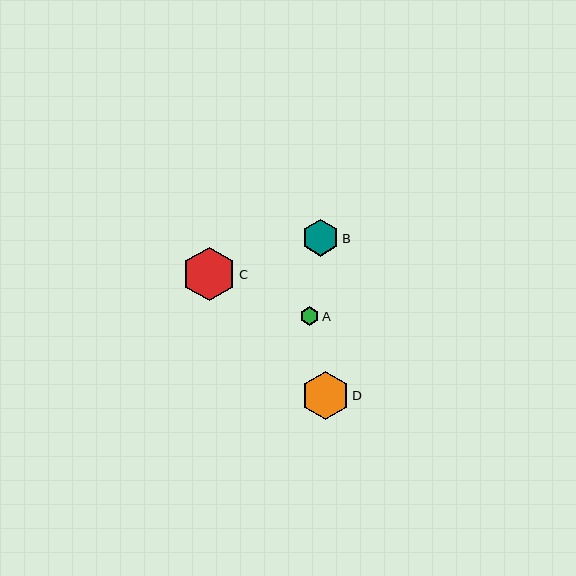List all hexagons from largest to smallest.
From largest to smallest: C, D, B, A.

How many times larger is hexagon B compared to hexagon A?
Hexagon B is approximately 2.0 times the size of hexagon A.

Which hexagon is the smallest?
Hexagon A is the smallest with a size of approximately 18 pixels.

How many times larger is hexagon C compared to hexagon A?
Hexagon C is approximately 2.9 times the size of hexagon A.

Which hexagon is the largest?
Hexagon C is the largest with a size of approximately 54 pixels.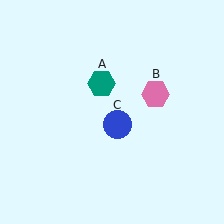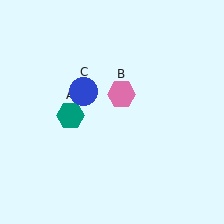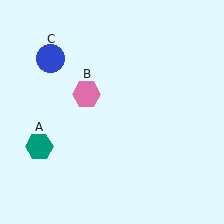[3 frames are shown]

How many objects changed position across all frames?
3 objects changed position: teal hexagon (object A), pink hexagon (object B), blue circle (object C).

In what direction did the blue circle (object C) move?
The blue circle (object C) moved up and to the left.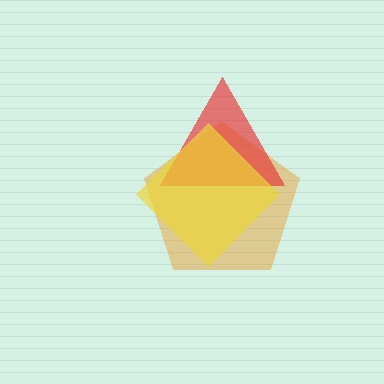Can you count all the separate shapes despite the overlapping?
Yes, there are 3 separate shapes.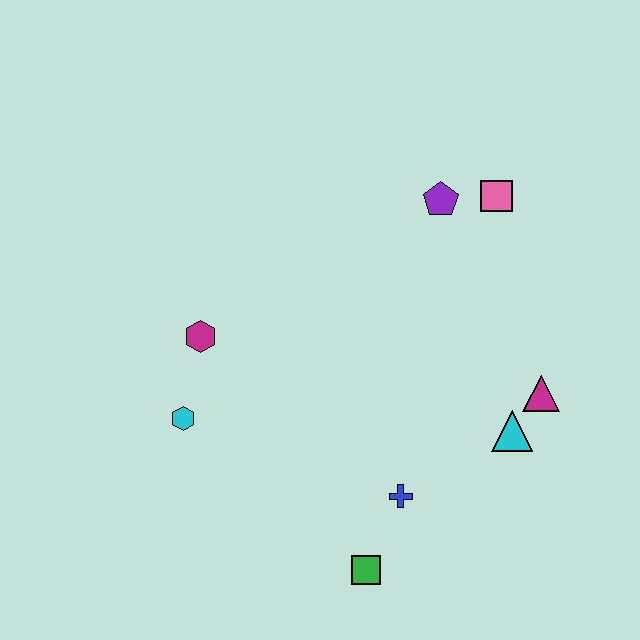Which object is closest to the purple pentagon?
The pink square is closest to the purple pentagon.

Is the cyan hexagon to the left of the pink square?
Yes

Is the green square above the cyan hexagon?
No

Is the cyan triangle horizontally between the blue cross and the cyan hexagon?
No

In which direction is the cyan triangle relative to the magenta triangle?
The cyan triangle is below the magenta triangle.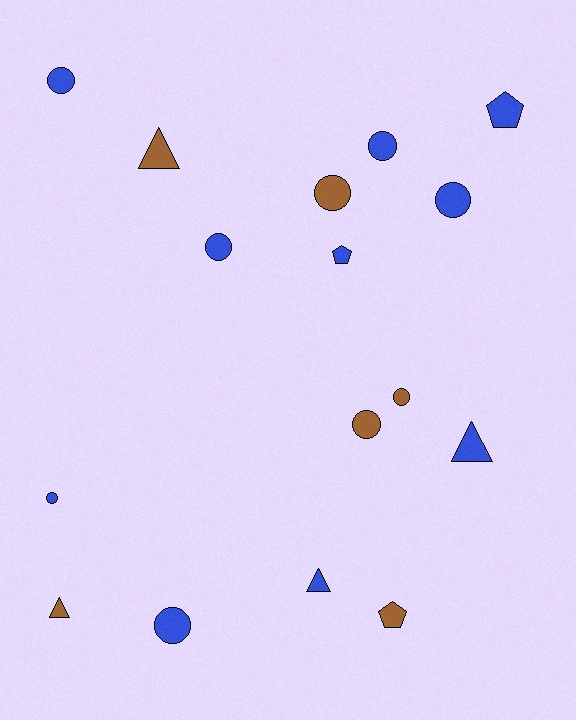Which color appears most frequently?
Blue, with 10 objects.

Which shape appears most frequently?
Circle, with 9 objects.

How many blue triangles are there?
There are 2 blue triangles.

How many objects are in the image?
There are 16 objects.